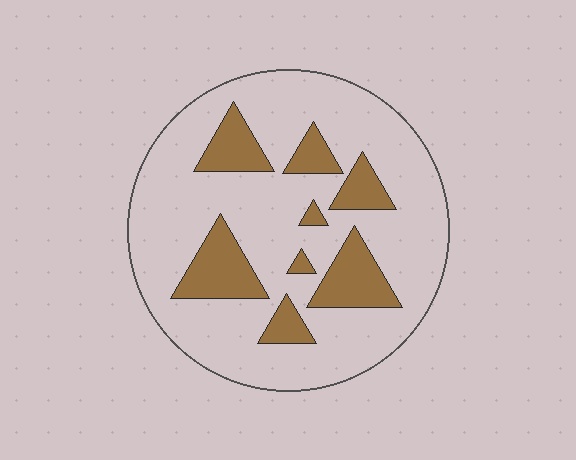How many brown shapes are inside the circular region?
8.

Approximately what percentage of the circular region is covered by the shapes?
Approximately 20%.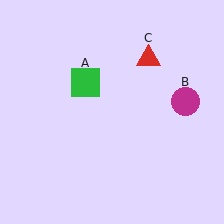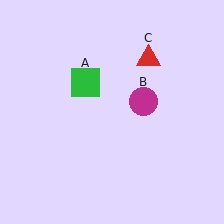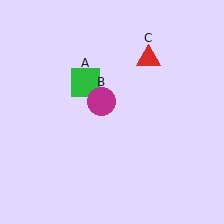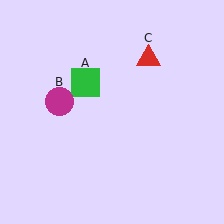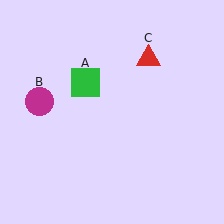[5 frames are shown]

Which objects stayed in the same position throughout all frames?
Green square (object A) and red triangle (object C) remained stationary.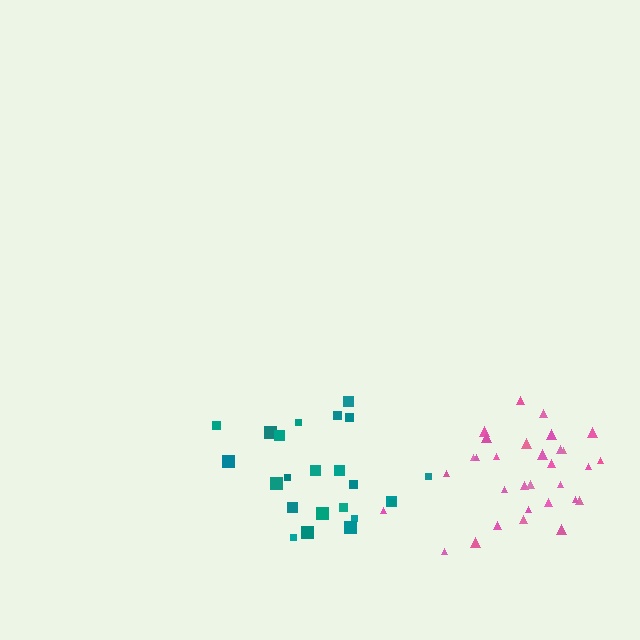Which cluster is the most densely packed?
Pink.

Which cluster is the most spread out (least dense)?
Teal.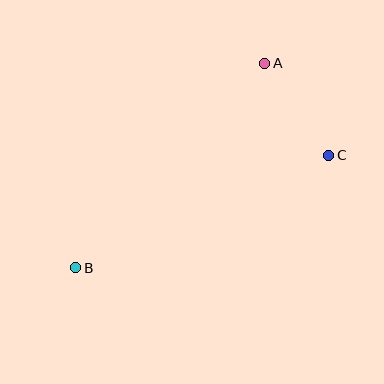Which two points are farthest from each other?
Points A and B are farthest from each other.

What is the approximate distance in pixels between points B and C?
The distance between B and C is approximately 277 pixels.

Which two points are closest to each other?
Points A and C are closest to each other.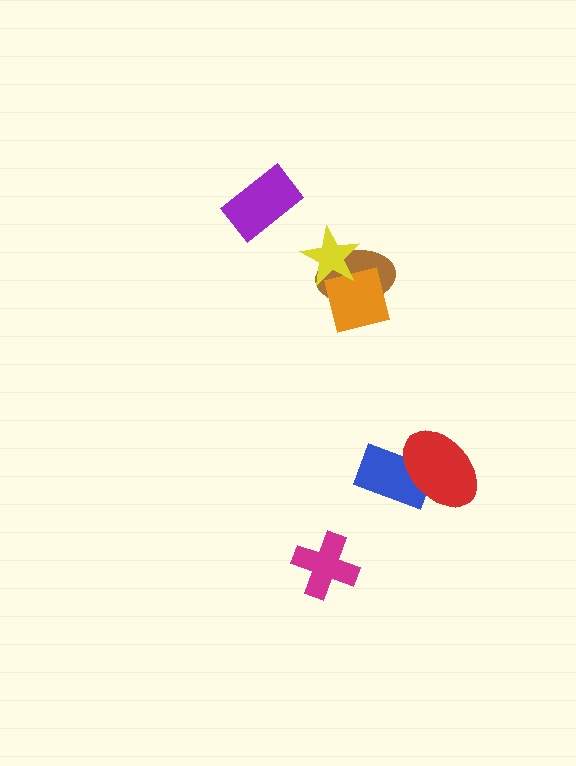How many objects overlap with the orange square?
2 objects overlap with the orange square.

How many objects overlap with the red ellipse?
1 object overlaps with the red ellipse.